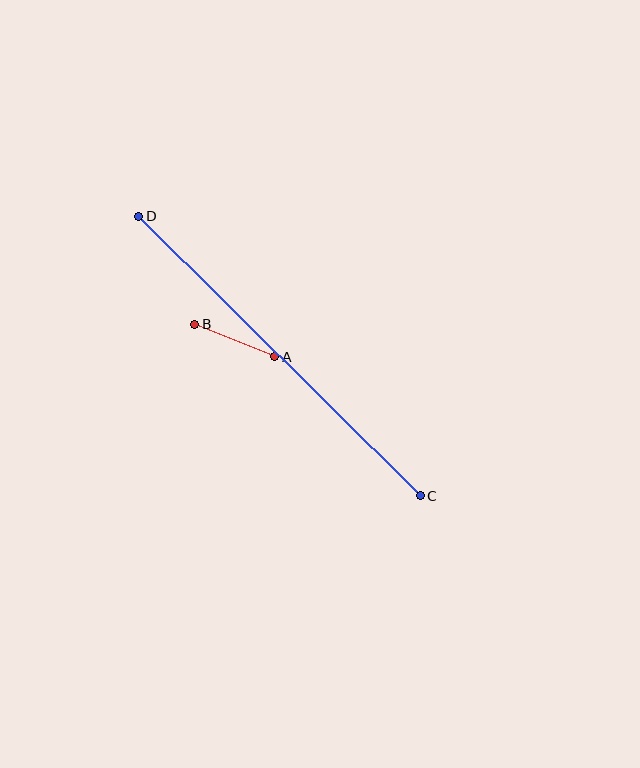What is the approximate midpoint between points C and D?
The midpoint is at approximately (280, 356) pixels.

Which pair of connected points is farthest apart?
Points C and D are farthest apart.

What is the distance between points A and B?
The distance is approximately 87 pixels.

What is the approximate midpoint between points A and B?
The midpoint is at approximately (235, 341) pixels.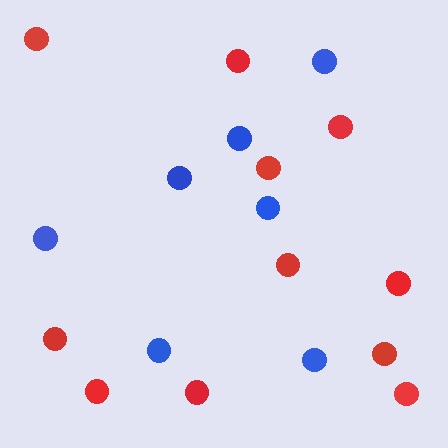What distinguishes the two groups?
There are 2 groups: one group of blue circles (7) and one group of red circles (11).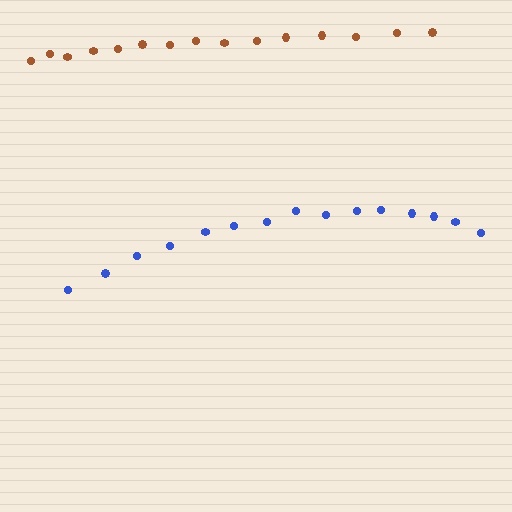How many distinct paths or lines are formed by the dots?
There are 2 distinct paths.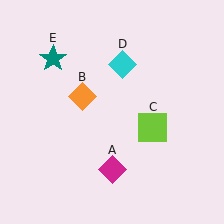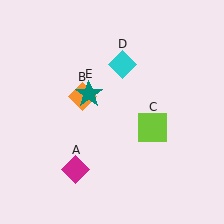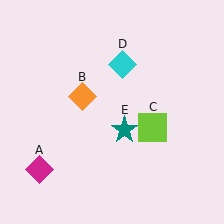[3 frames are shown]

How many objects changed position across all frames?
2 objects changed position: magenta diamond (object A), teal star (object E).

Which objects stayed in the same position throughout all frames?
Orange diamond (object B) and lime square (object C) and cyan diamond (object D) remained stationary.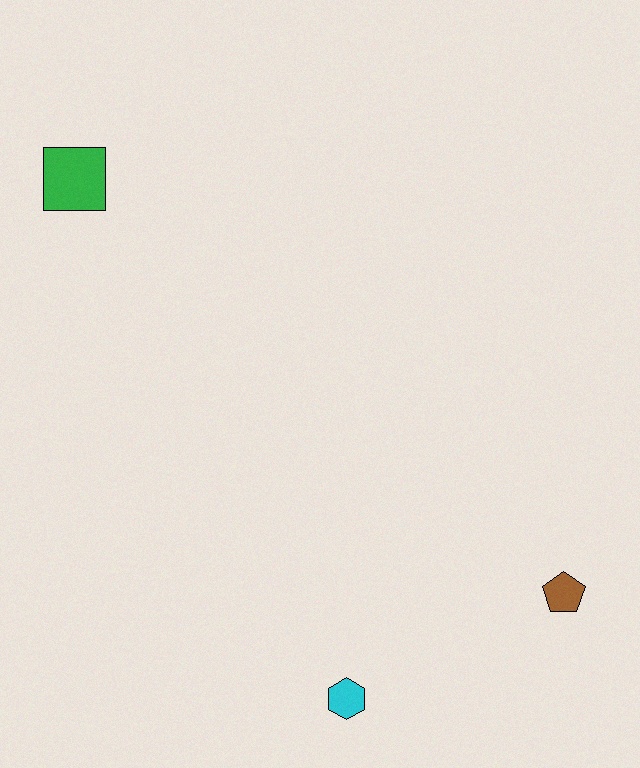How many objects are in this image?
There are 3 objects.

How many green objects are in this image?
There is 1 green object.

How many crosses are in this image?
There are no crosses.